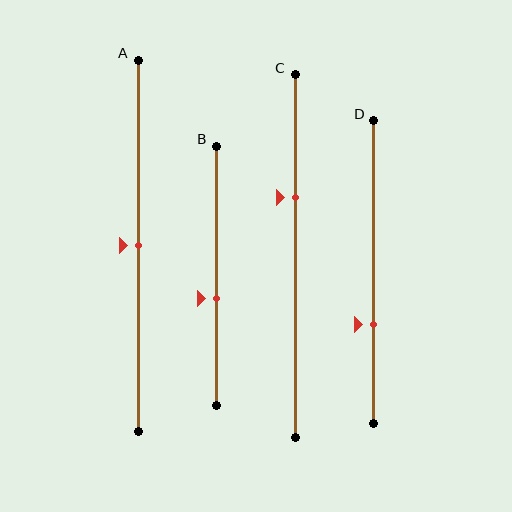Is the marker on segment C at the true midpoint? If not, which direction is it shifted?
No, the marker on segment C is shifted upward by about 16% of the segment length.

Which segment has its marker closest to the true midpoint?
Segment A has its marker closest to the true midpoint.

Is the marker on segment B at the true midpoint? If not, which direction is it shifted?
No, the marker on segment B is shifted downward by about 9% of the segment length.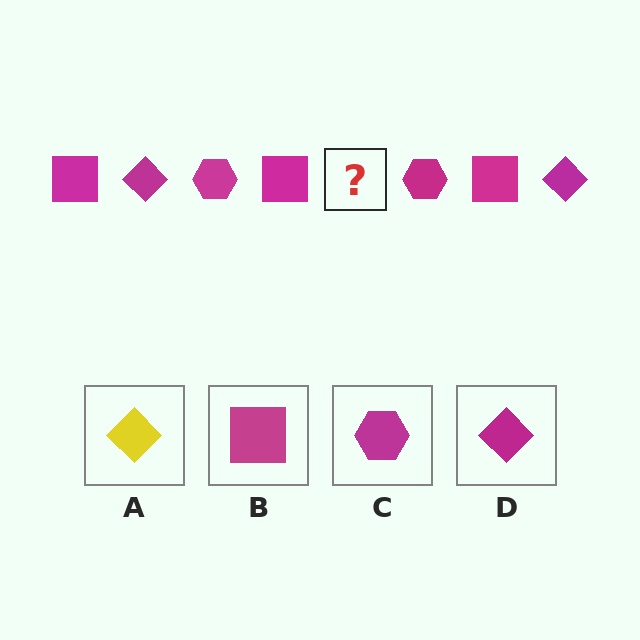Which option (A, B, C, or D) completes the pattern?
D.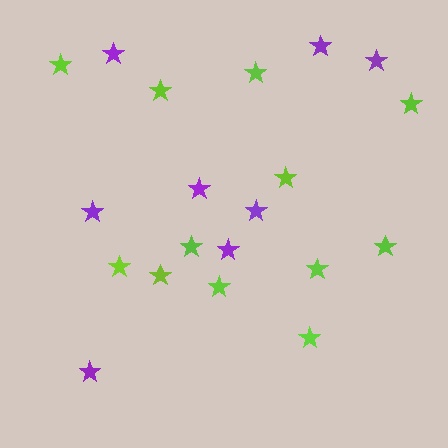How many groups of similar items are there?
There are 2 groups: one group of purple stars (8) and one group of lime stars (12).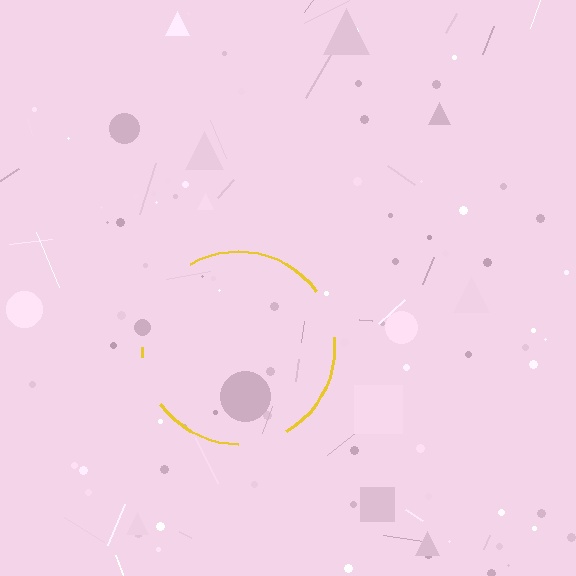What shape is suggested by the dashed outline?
The dashed outline suggests a circle.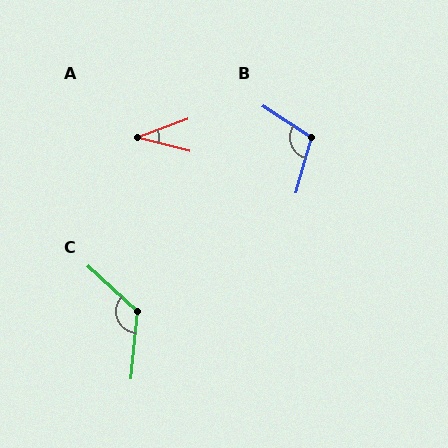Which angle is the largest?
C, at approximately 128 degrees.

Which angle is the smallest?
A, at approximately 35 degrees.